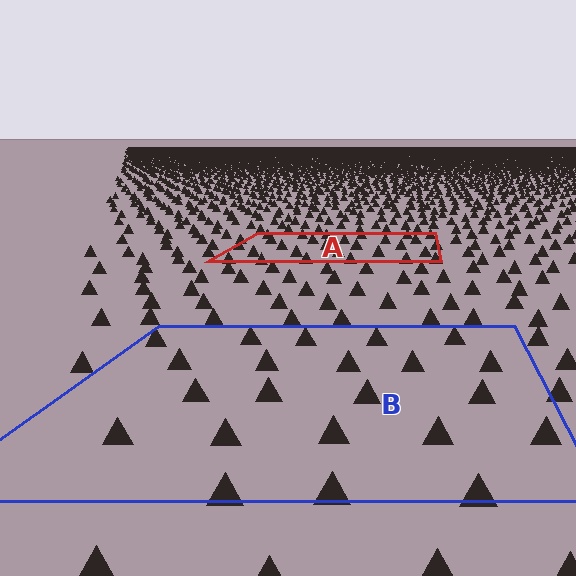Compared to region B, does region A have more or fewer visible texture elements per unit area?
Region A has more texture elements per unit area — they are packed more densely because it is farther away.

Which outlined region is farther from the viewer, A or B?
Region A is farther from the viewer — the texture elements inside it appear smaller and more densely packed.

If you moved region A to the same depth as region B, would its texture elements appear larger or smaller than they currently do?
They would appear larger. At a closer depth, the same texture elements are projected at a bigger on-screen size.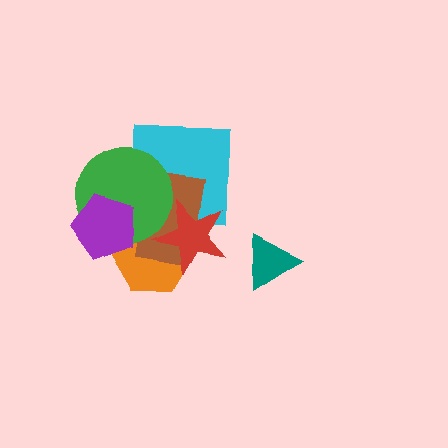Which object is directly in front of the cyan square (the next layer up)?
The brown rectangle is directly in front of the cyan square.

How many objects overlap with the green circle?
4 objects overlap with the green circle.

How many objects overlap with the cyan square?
3 objects overlap with the cyan square.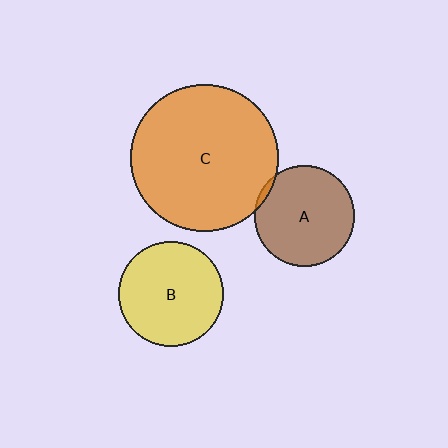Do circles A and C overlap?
Yes.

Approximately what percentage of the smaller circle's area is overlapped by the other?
Approximately 5%.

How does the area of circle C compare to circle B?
Approximately 2.0 times.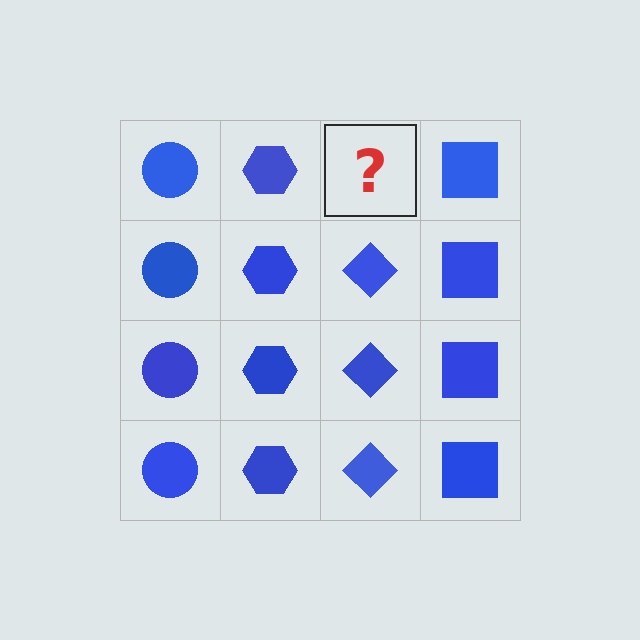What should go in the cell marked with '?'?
The missing cell should contain a blue diamond.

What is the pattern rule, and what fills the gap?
The rule is that each column has a consistent shape. The gap should be filled with a blue diamond.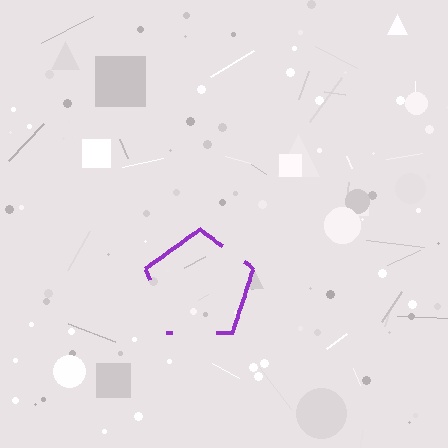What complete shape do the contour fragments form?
The contour fragments form a pentagon.